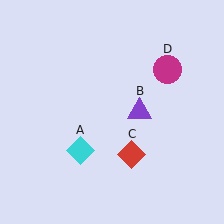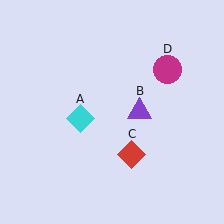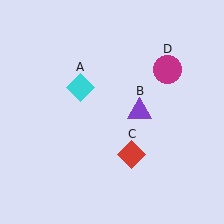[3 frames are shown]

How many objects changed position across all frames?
1 object changed position: cyan diamond (object A).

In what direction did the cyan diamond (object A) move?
The cyan diamond (object A) moved up.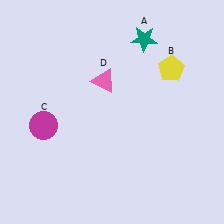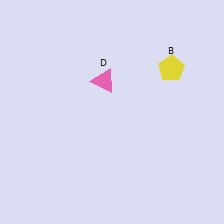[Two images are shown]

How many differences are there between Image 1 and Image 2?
There are 2 differences between the two images.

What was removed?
The teal star (A), the magenta circle (C) were removed in Image 2.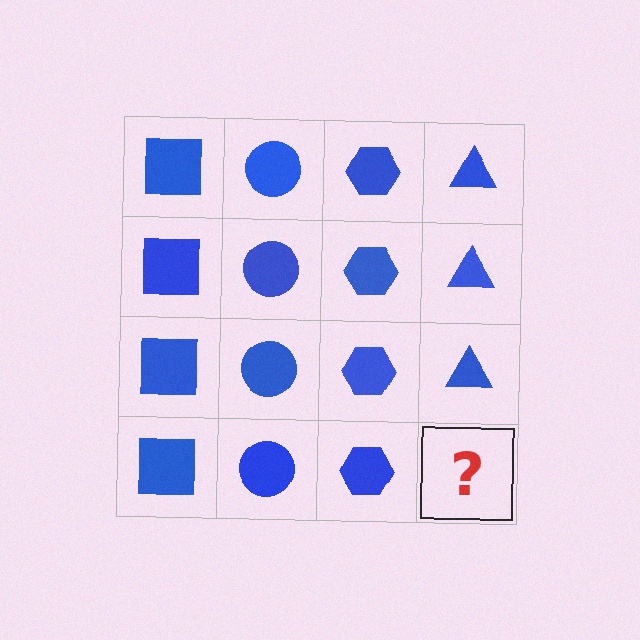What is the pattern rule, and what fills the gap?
The rule is that each column has a consistent shape. The gap should be filled with a blue triangle.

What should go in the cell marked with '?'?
The missing cell should contain a blue triangle.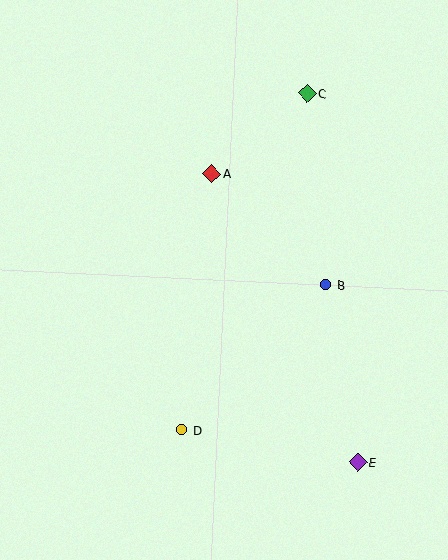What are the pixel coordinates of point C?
Point C is at (307, 93).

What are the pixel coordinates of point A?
Point A is at (212, 174).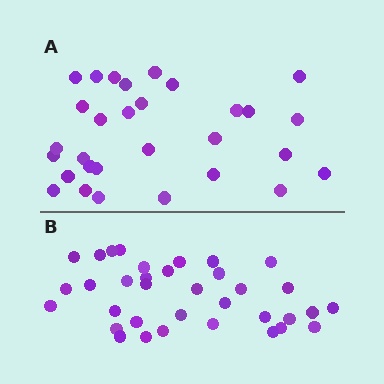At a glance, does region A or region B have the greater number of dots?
Region B (the bottom region) has more dots.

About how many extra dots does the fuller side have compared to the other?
Region B has about 5 more dots than region A.